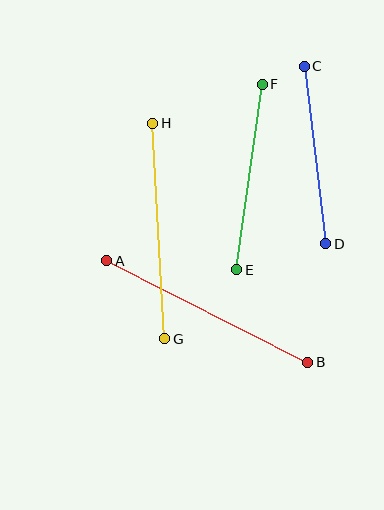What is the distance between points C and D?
The distance is approximately 179 pixels.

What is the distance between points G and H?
The distance is approximately 216 pixels.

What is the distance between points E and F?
The distance is approximately 188 pixels.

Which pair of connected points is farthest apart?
Points A and B are farthest apart.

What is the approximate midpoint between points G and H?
The midpoint is at approximately (159, 231) pixels.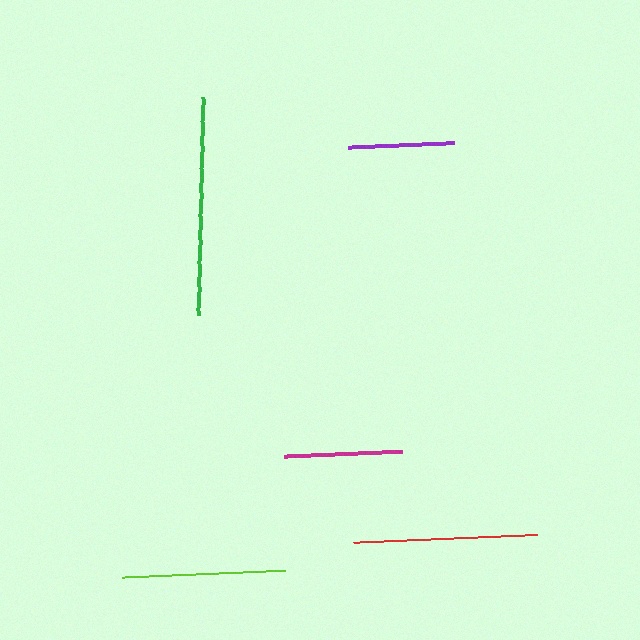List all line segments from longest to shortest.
From longest to shortest: green, red, lime, magenta, purple.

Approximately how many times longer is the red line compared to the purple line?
The red line is approximately 1.7 times the length of the purple line.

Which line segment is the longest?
The green line is the longest at approximately 218 pixels.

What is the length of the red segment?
The red segment is approximately 184 pixels long.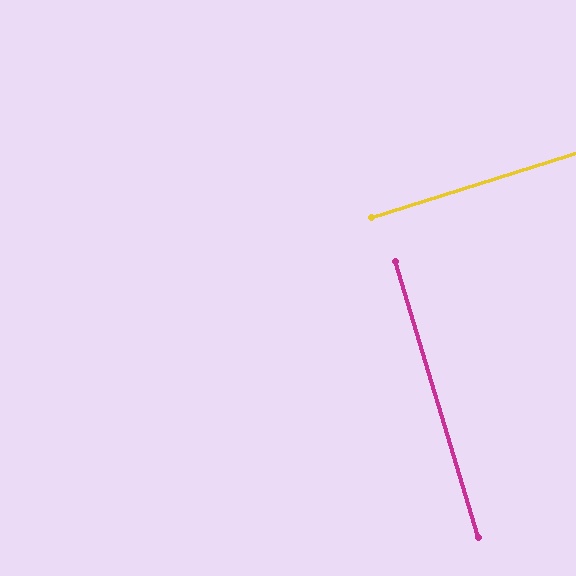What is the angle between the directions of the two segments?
Approximately 89 degrees.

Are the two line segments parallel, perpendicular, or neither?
Perpendicular — they meet at approximately 89°.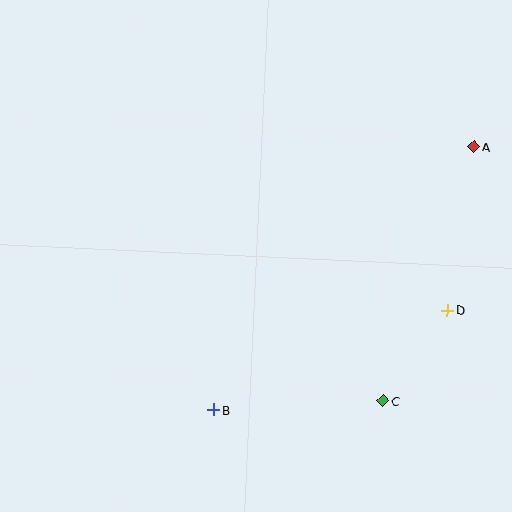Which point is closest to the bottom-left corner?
Point B is closest to the bottom-left corner.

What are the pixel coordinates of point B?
Point B is at (214, 410).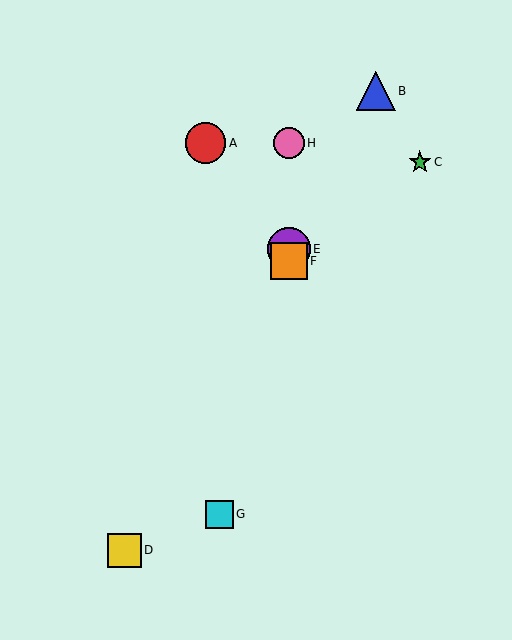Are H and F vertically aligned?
Yes, both are at x≈289.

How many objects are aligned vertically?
3 objects (E, F, H) are aligned vertically.